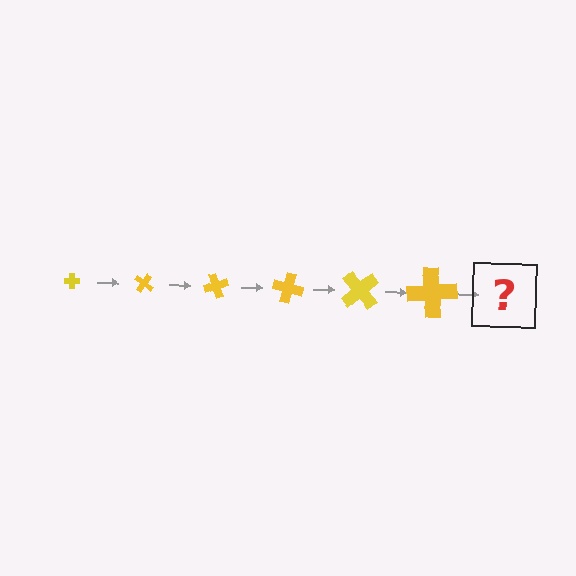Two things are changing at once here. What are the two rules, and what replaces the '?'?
The two rules are that the cross grows larger each step and it rotates 35 degrees each step. The '?' should be a cross, larger than the previous one and rotated 210 degrees from the start.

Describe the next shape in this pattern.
It should be a cross, larger than the previous one and rotated 210 degrees from the start.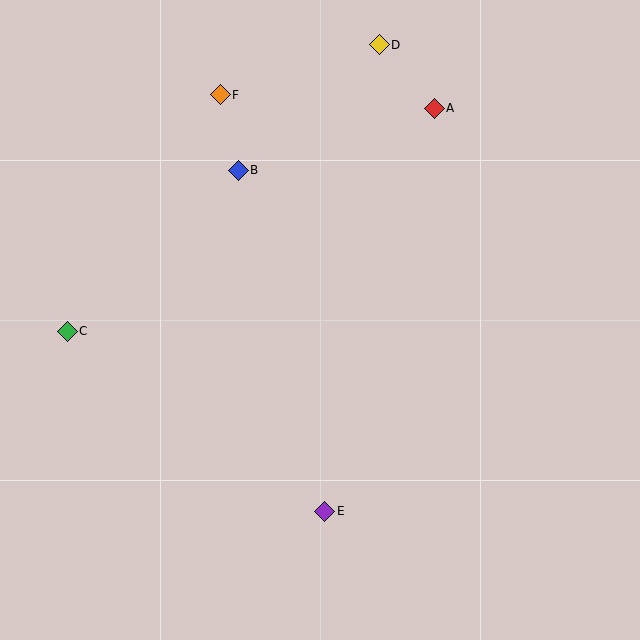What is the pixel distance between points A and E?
The distance between A and E is 418 pixels.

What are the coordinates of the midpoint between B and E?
The midpoint between B and E is at (282, 341).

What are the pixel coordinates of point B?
Point B is at (238, 170).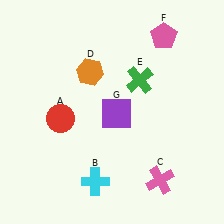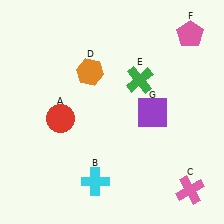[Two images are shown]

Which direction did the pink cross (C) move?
The pink cross (C) moved right.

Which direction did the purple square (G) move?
The purple square (G) moved right.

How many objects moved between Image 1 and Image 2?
3 objects moved between the two images.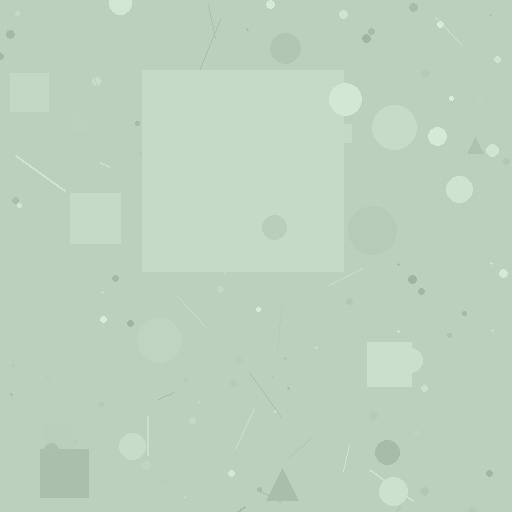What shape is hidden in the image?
A square is hidden in the image.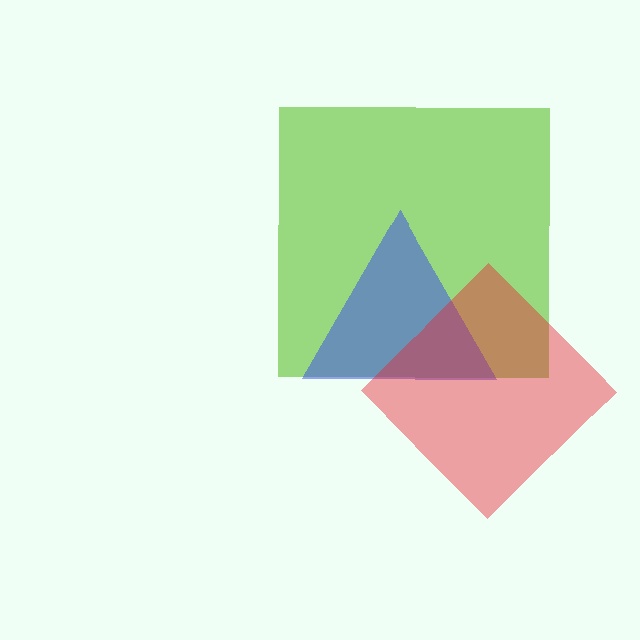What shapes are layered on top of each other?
The layered shapes are: a lime square, a blue triangle, a red diamond.